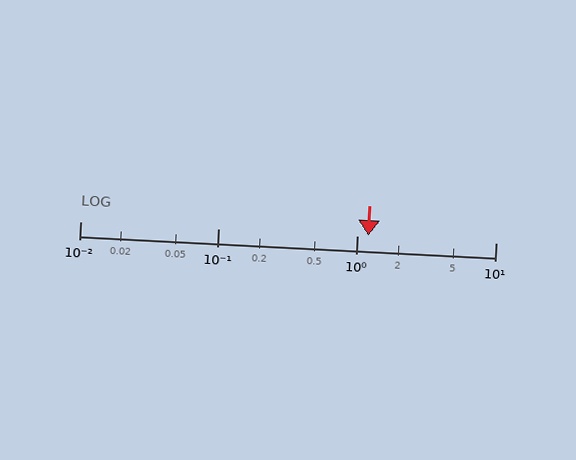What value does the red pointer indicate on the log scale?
The pointer indicates approximately 1.2.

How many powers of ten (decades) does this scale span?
The scale spans 3 decades, from 0.01 to 10.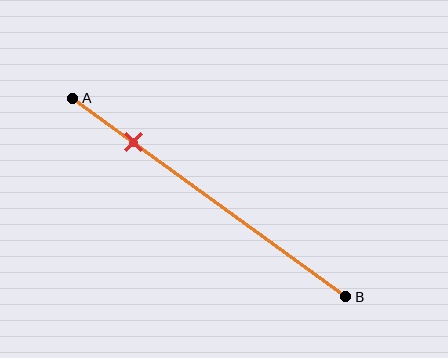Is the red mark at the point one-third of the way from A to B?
No, the mark is at about 20% from A, not at the 33% one-third point.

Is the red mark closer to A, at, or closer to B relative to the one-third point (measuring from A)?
The red mark is closer to point A than the one-third point of segment AB.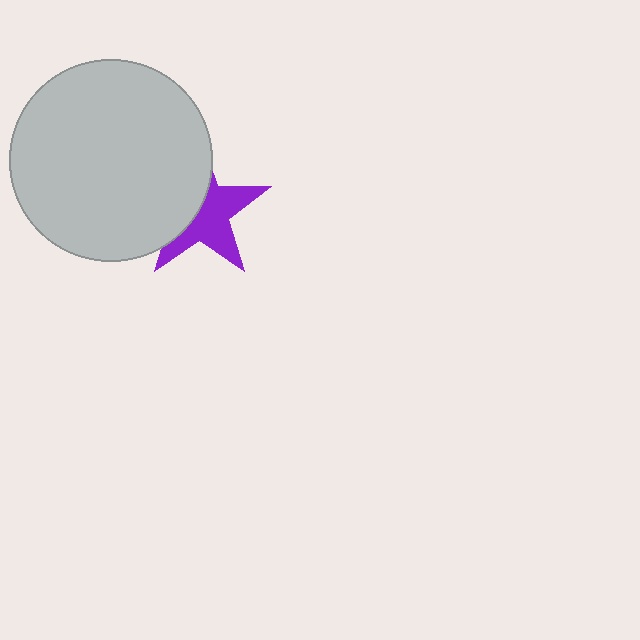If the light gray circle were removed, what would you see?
You would see the complete purple star.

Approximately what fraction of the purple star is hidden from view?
Roughly 46% of the purple star is hidden behind the light gray circle.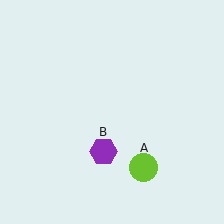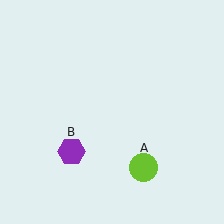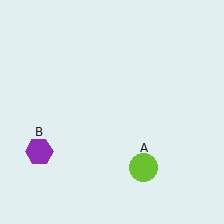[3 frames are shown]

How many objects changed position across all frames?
1 object changed position: purple hexagon (object B).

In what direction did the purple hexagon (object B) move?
The purple hexagon (object B) moved left.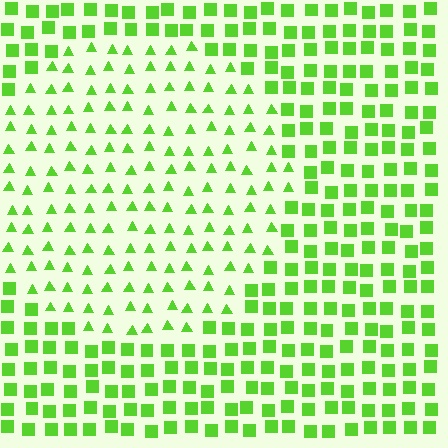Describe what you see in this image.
The image is filled with small lime elements arranged in a uniform grid. A circle-shaped region contains triangles, while the surrounding area contains squares. The boundary is defined purely by the change in element shape.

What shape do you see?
I see a circle.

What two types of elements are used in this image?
The image uses triangles inside the circle region and squares outside it.